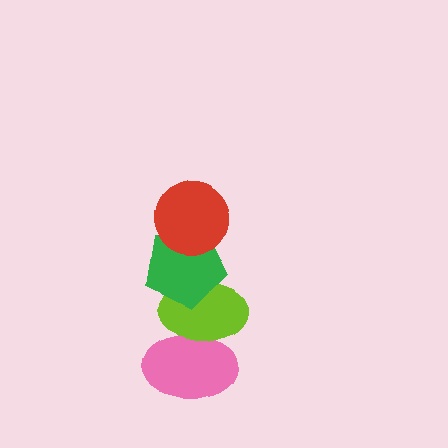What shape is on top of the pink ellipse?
The lime ellipse is on top of the pink ellipse.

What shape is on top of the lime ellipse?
The green pentagon is on top of the lime ellipse.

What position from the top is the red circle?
The red circle is 1st from the top.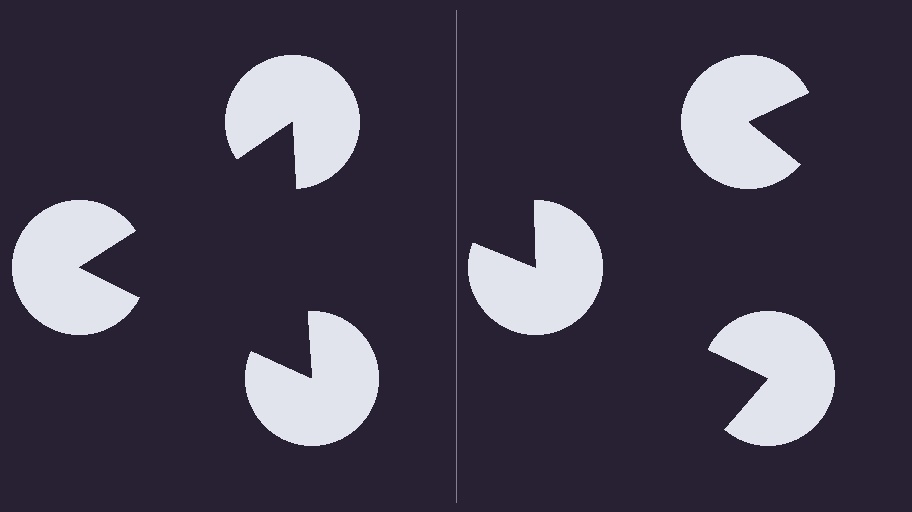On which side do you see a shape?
An illusory triangle appears on the left side. On the right side the wedge cuts are rotated, so no coherent shape forms.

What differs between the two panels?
The pac-man discs are positioned identically on both sides; only the wedge orientations differ. On the left they align to a triangle; on the right they are misaligned.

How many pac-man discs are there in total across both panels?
6 — 3 on each side.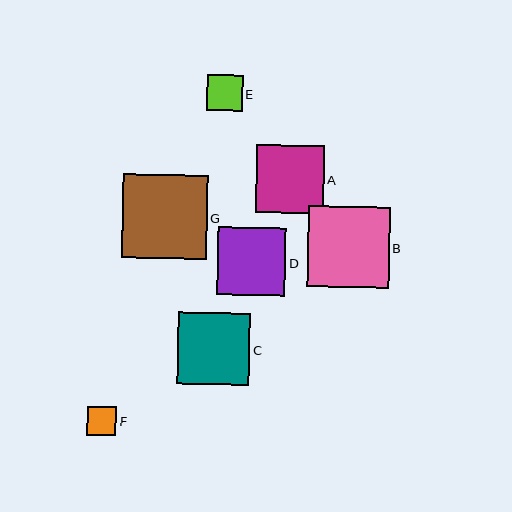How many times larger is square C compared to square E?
Square C is approximately 2.0 times the size of square E.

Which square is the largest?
Square G is the largest with a size of approximately 85 pixels.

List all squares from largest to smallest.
From largest to smallest: G, B, C, D, A, E, F.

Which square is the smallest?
Square F is the smallest with a size of approximately 29 pixels.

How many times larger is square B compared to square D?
Square B is approximately 1.2 times the size of square D.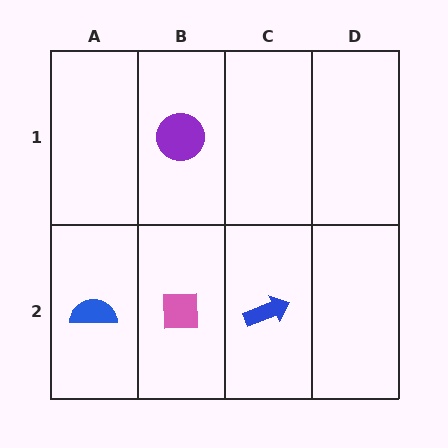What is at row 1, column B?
A purple circle.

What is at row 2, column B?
A pink square.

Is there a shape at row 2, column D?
No, that cell is empty.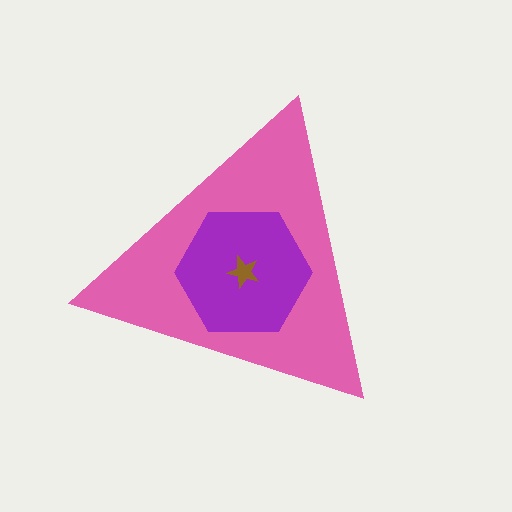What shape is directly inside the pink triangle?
The purple hexagon.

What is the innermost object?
The brown star.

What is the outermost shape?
The pink triangle.